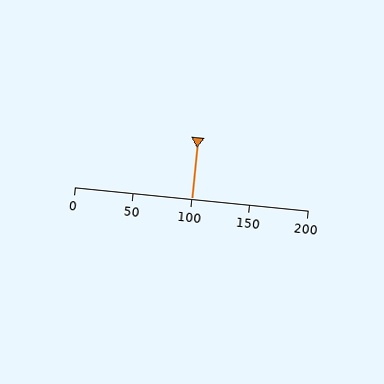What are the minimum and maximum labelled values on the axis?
The axis runs from 0 to 200.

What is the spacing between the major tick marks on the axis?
The major ticks are spaced 50 apart.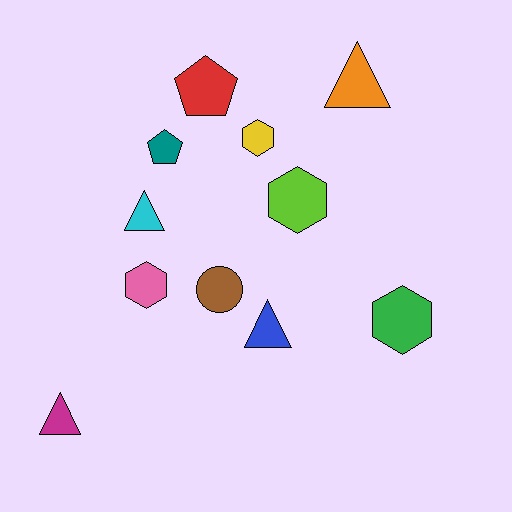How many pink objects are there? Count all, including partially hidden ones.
There is 1 pink object.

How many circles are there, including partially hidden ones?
There is 1 circle.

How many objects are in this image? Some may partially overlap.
There are 11 objects.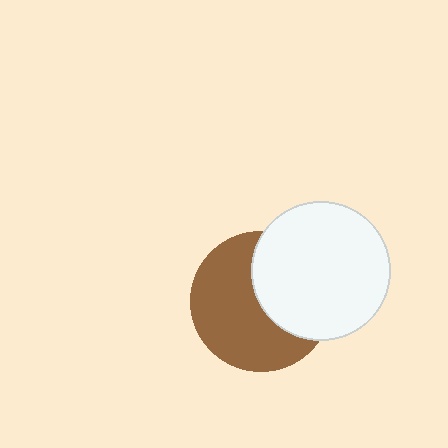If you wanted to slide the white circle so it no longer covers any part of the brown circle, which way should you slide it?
Slide it right — that is the most direct way to separate the two shapes.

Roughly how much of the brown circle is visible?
About half of it is visible (roughly 59%).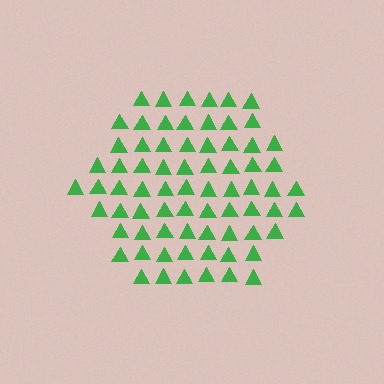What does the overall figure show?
The overall figure shows a hexagon.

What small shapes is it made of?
It is made of small triangles.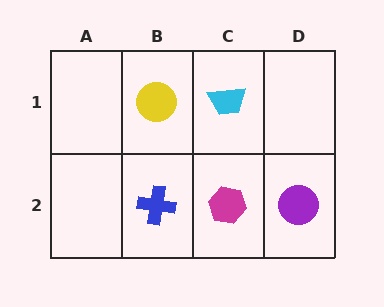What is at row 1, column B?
A yellow circle.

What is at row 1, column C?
A cyan trapezoid.